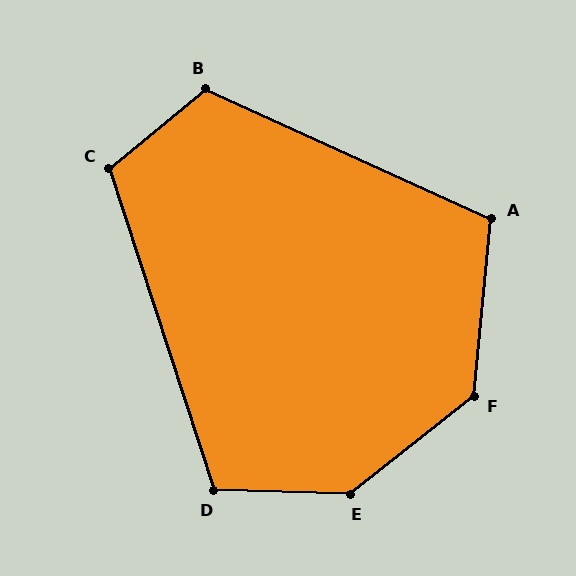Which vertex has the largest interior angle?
E, at approximately 140 degrees.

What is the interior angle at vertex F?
Approximately 134 degrees (obtuse).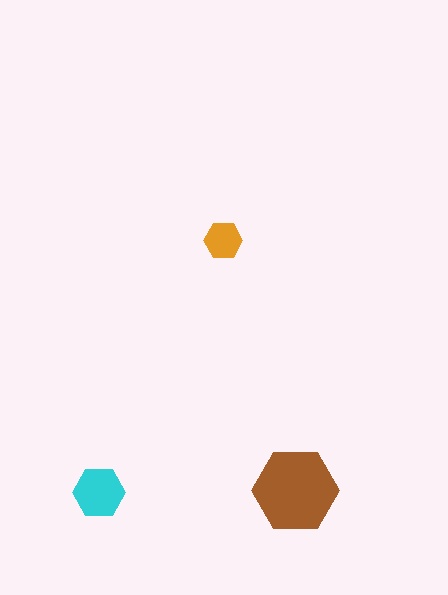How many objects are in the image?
There are 3 objects in the image.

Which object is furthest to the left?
The cyan hexagon is leftmost.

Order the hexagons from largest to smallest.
the brown one, the cyan one, the orange one.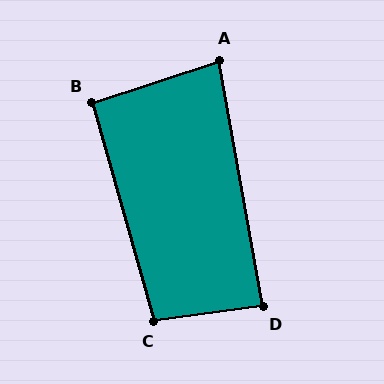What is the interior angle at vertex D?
Approximately 88 degrees (approximately right).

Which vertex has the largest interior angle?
C, at approximately 98 degrees.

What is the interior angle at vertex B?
Approximately 92 degrees (approximately right).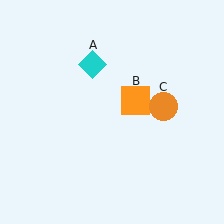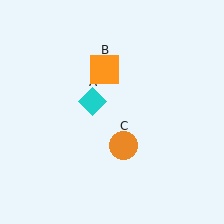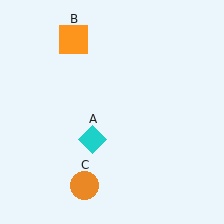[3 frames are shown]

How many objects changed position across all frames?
3 objects changed position: cyan diamond (object A), orange square (object B), orange circle (object C).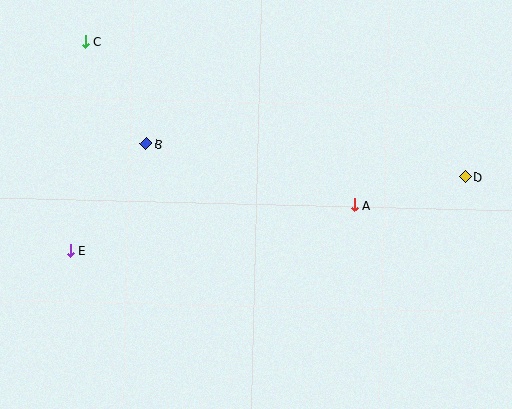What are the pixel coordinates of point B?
Point B is at (146, 144).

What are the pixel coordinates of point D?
Point D is at (465, 177).